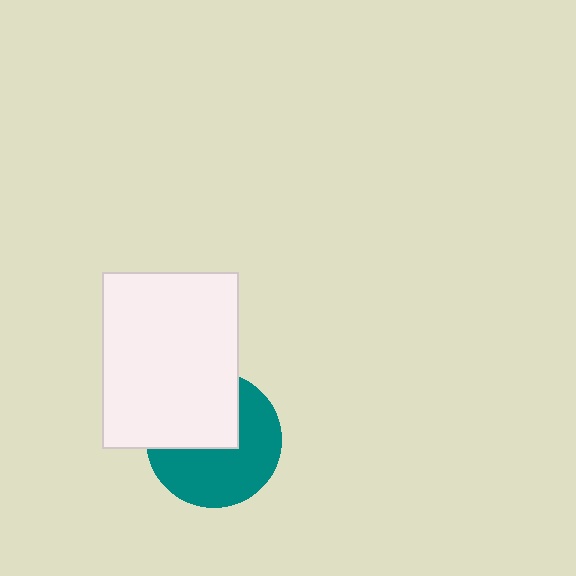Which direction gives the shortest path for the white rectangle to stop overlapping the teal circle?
Moving up gives the shortest separation.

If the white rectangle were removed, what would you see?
You would see the complete teal circle.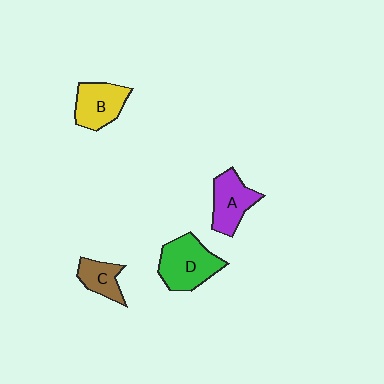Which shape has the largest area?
Shape D (green).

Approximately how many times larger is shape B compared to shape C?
Approximately 1.5 times.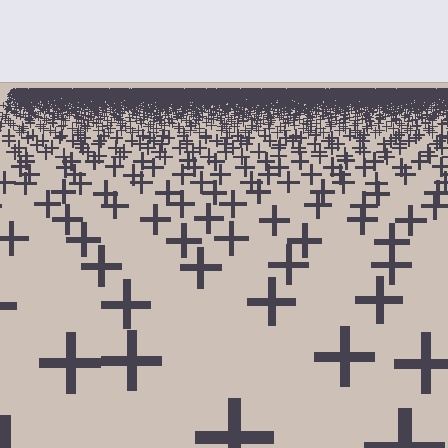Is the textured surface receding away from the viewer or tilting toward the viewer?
The surface is receding away from the viewer. Texture elements get smaller and denser toward the top.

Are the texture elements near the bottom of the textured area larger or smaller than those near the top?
Larger. Near the bottom, elements are closer to the viewer and appear at a bigger on-screen size.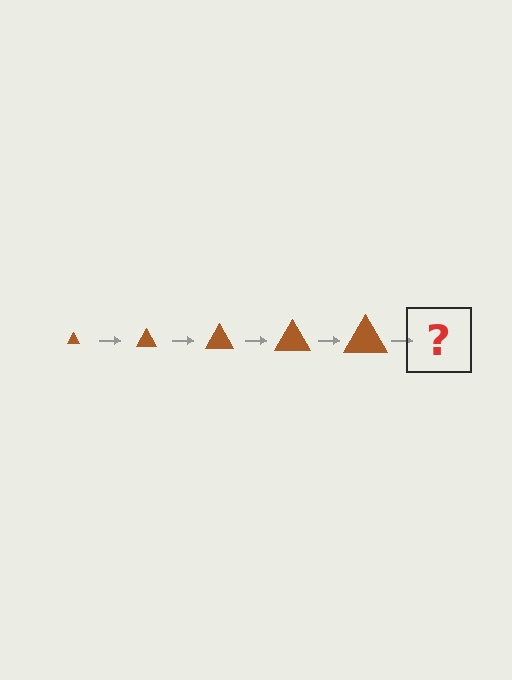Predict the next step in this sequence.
The next step is a brown triangle, larger than the previous one.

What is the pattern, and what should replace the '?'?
The pattern is that the triangle gets progressively larger each step. The '?' should be a brown triangle, larger than the previous one.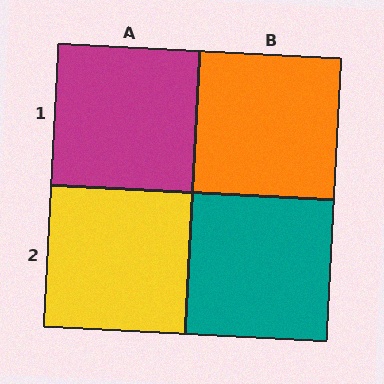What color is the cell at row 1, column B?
Orange.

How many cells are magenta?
1 cell is magenta.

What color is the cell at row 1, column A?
Magenta.